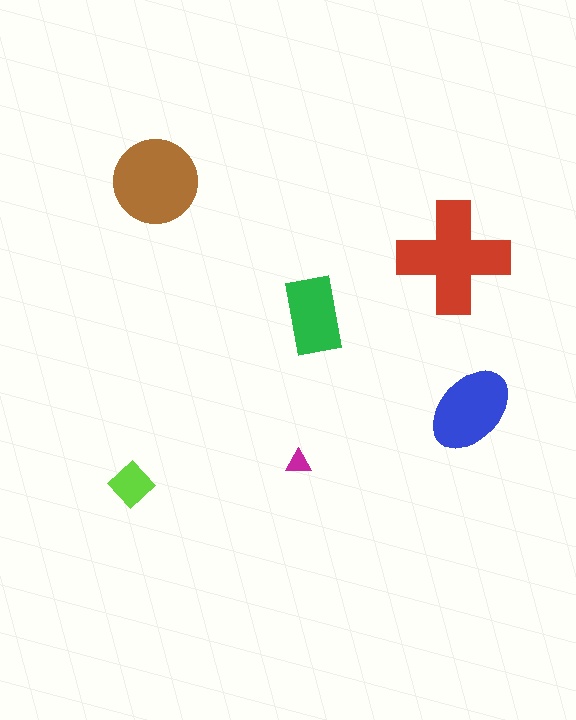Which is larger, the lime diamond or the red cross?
The red cross.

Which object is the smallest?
The magenta triangle.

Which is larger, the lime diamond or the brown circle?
The brown circle.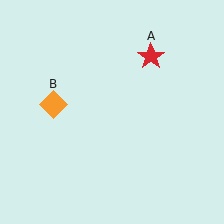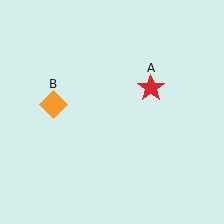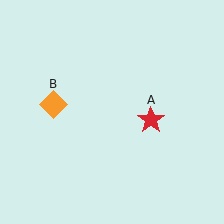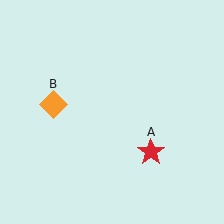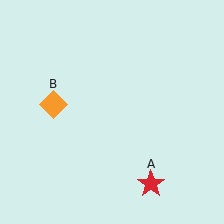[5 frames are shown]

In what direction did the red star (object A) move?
The red star (object A) moved down.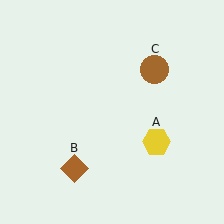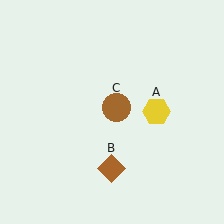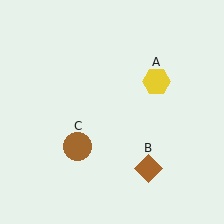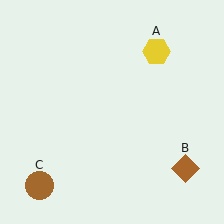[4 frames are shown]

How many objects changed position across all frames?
3 objects changed position: yellow hexagon (object A), brown diamond (object B), brown circle (object C).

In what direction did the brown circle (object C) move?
The brown circle (object C) moved down and to the left.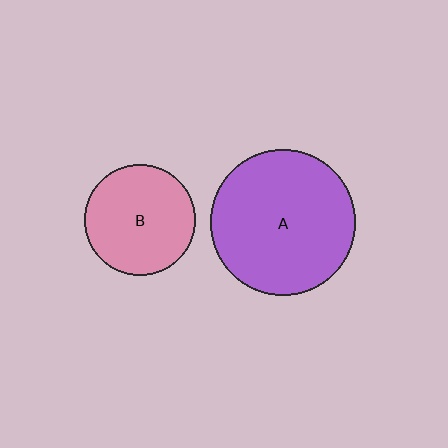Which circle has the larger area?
Circle A (purple).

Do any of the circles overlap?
No, none of the circles overlap.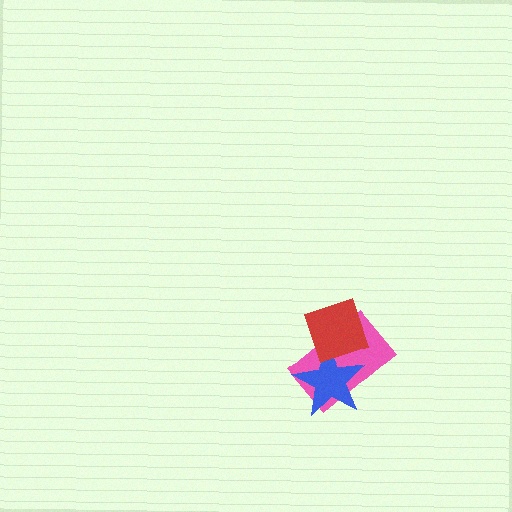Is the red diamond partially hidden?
No, no other shape covers it.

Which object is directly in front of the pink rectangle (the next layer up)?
The blue star is directly in front of the pink rectangle.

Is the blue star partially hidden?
Yes, it is partially covered by another shape.